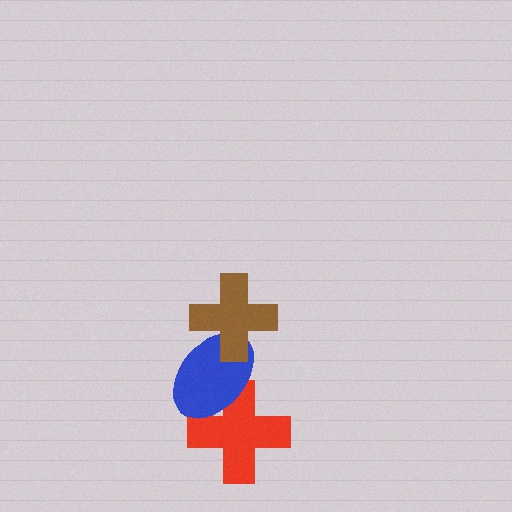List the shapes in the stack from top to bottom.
From top to bottom: the brown cross, the blue ellipse, the red cross.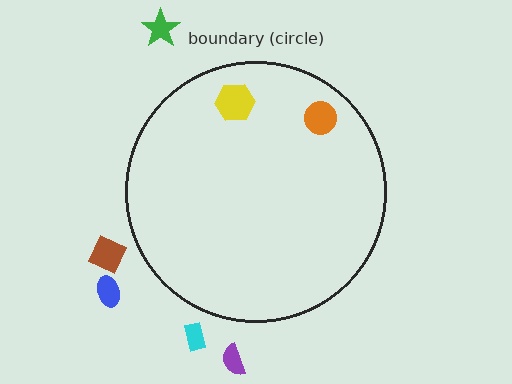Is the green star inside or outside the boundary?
Outside.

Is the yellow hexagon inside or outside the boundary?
Inside.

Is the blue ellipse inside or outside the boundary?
Outside.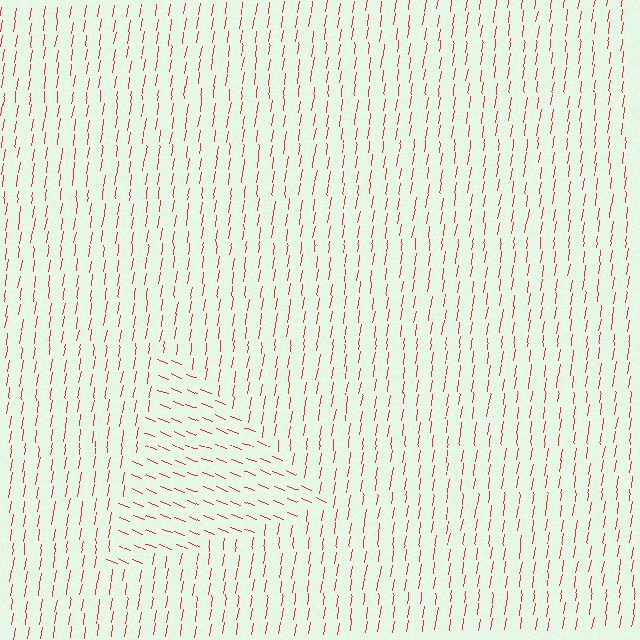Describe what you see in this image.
The image is filled with small red line segments. A triangle region in the image has lines oriented differently from the surrounding lines, creating a visible texture boundary.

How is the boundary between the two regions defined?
The boundary is defined purely by a change in line orientation (approximately 77 degrees difference). All lines are the same color and thickness.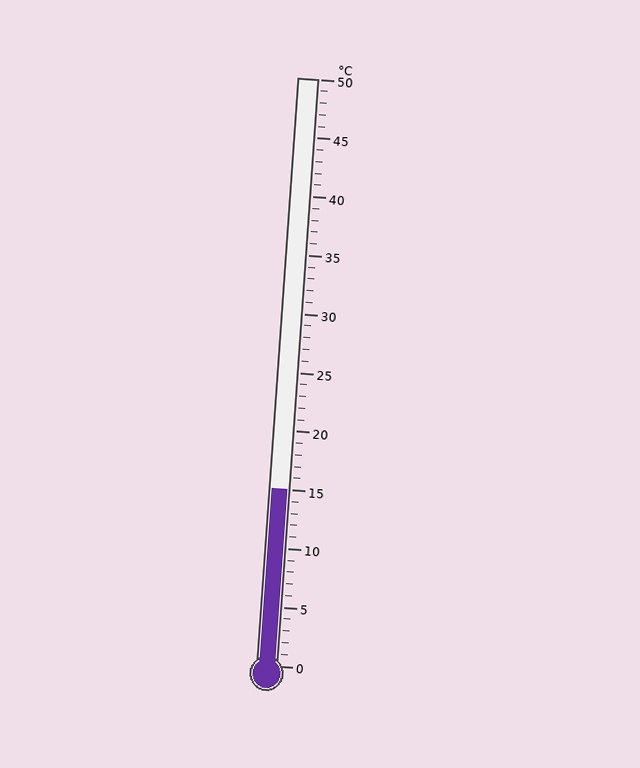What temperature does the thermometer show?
The thermometer shows approximately 15°C.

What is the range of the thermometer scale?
The thermometer scale ranges from 0°C to 50°C.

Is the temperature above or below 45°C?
The temperature is below 45°C.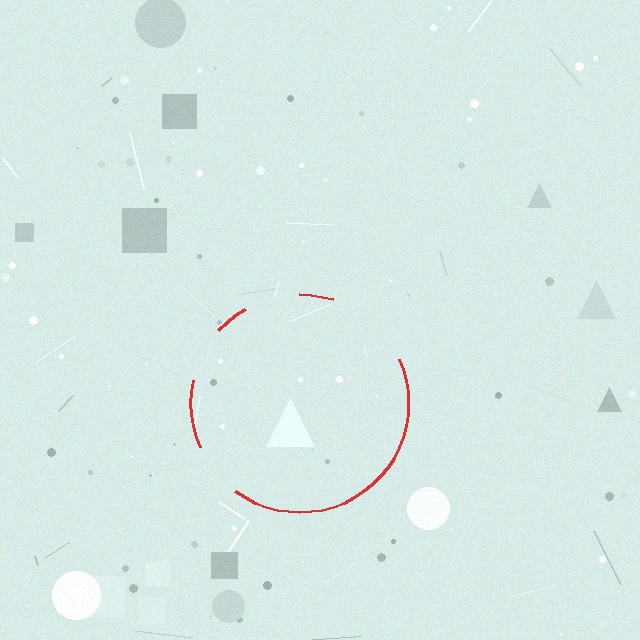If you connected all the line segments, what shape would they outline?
They would outline a circle.